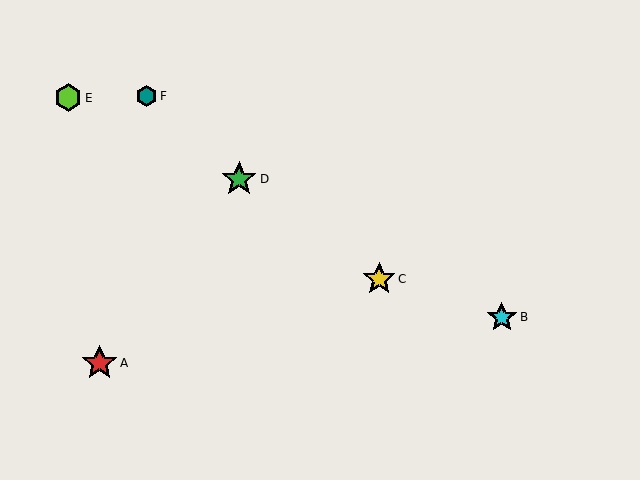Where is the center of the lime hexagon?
The center of the lime hexagon is at (68, 98).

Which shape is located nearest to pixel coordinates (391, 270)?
The yellow star (labeled C) at (379, 279) is nearest to that location.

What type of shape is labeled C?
Shape C is a yellow star.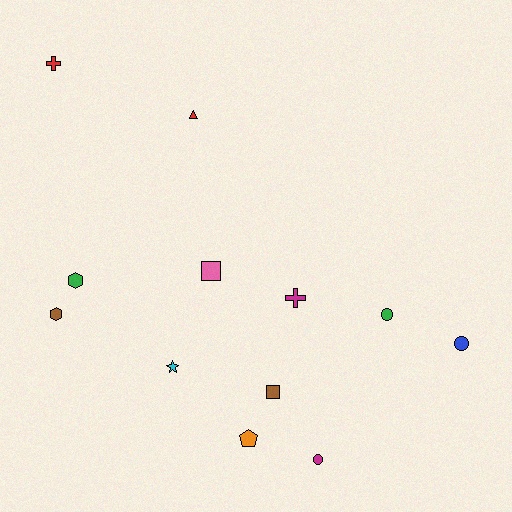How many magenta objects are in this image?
There are 2 magenta objects.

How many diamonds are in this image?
There are no diamonds.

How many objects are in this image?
There are 12 objects.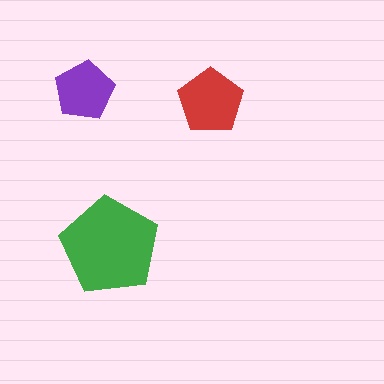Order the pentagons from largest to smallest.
the green one, the red one, the purple one.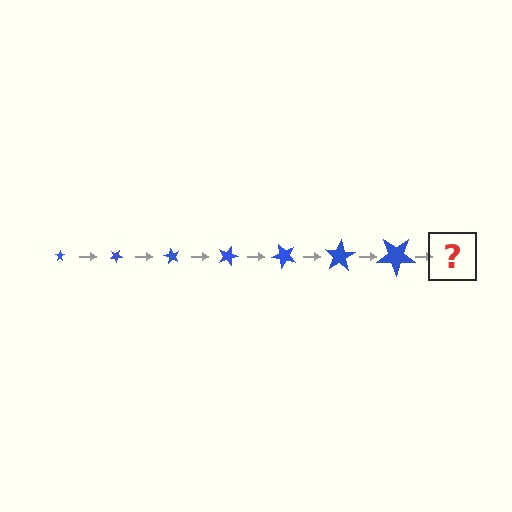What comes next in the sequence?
The next element should be a star, larger than the previous one and rotated 210 degrees from the start.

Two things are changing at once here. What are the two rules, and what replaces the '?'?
The two rules are that the star grows larger each step and it rotates 30 degrees each step. The '?' should be a star, larger than the previous one and rotated 210 degrees from the start.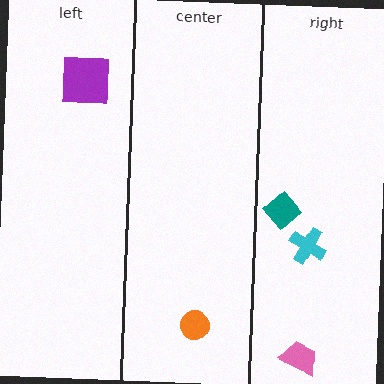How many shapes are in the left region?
1.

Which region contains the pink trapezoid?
The right region.